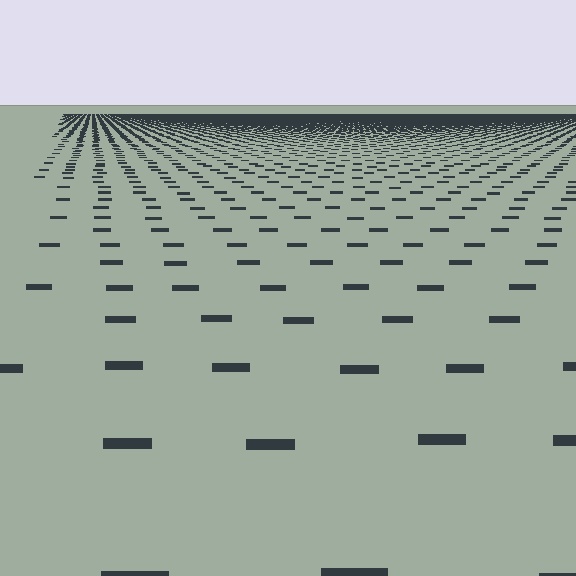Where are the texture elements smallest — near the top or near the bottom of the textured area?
Near the top.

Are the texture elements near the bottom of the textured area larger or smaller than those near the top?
Larger. Near the bottom, elements are closer to the viewer and appear at a bigger on-screen size.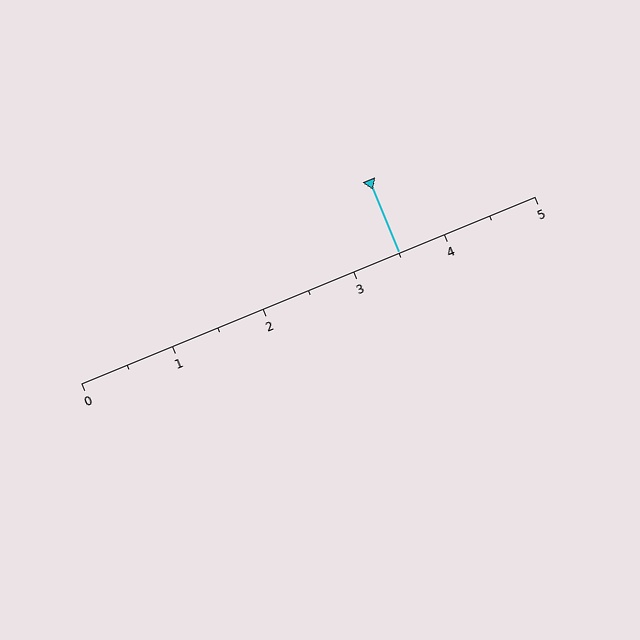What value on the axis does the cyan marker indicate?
The marker indicates approximately 3.5.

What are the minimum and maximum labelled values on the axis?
The axis runs from 0 to 5.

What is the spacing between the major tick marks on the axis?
The major ticks are spaced 1 apart.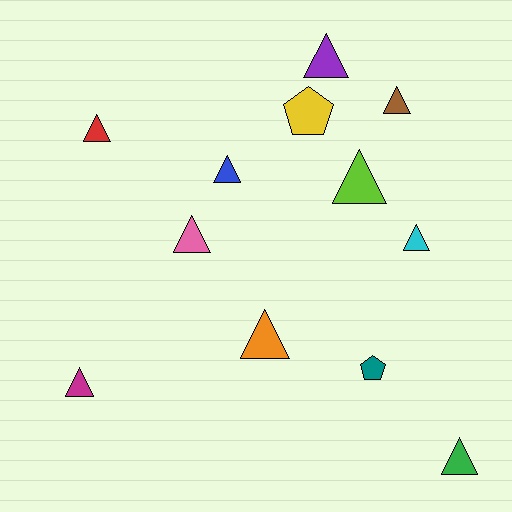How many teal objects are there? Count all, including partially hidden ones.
There is 1 teal object.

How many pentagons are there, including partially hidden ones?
There are 2 pentagons.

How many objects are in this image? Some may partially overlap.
There are 12 objects.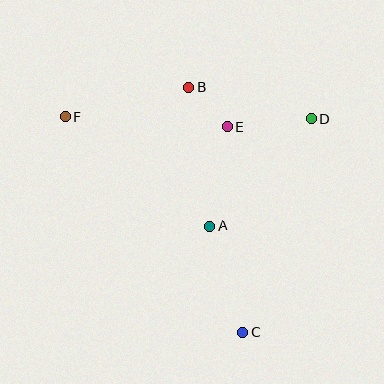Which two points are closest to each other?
Points B and E are closest to each other.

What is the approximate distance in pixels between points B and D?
The distance between B and D is approximately 126 pixels.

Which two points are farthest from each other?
Points C and F are farthest from each other.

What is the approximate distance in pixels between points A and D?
The distance between A and D is approximately 148 pixels.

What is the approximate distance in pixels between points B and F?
The distance between B and F is approximately 128 pixels.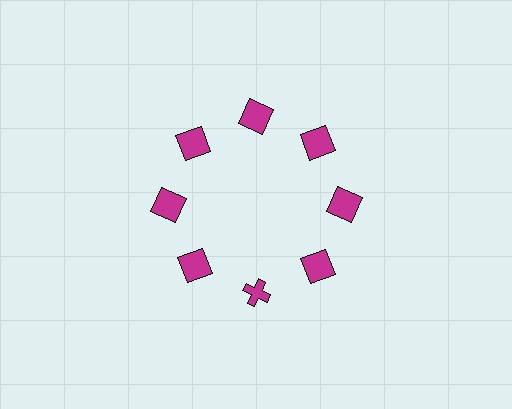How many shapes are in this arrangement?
There are 8 shapes arranged in a ring pattern.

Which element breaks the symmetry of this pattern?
The magenta cross at roughly the 6 o'clock position breaks the symmetry. All other shapes are magenta squares.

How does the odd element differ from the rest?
It has a different shape: cross instead of square.